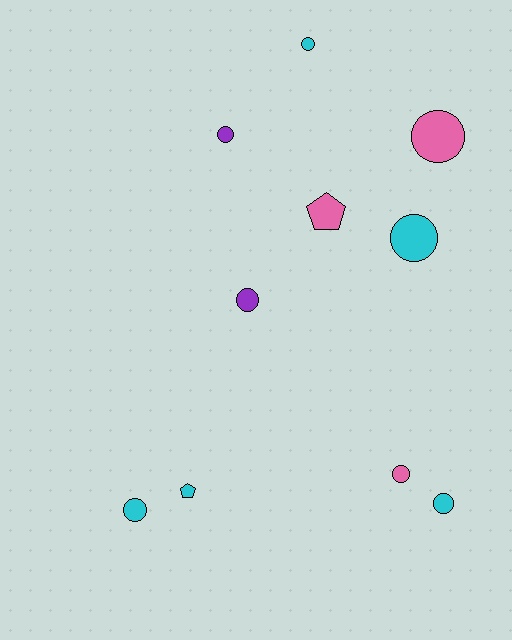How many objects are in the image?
There are 10 objects.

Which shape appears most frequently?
Circle, with 8 objects.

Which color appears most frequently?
Cyan, with 5 objects.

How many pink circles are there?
There are 2 pink circles.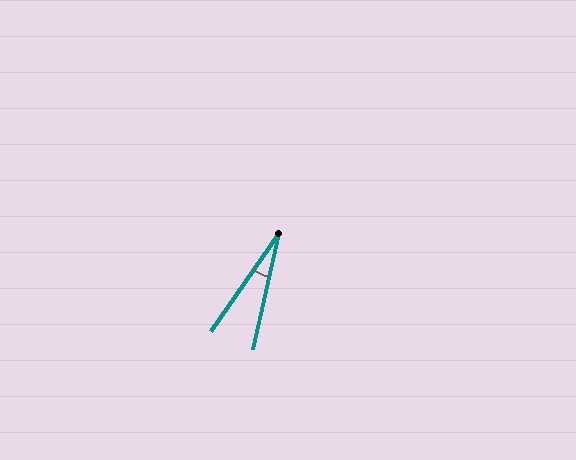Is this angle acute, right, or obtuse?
It is acute.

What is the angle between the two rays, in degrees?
Approximately 22 degrees.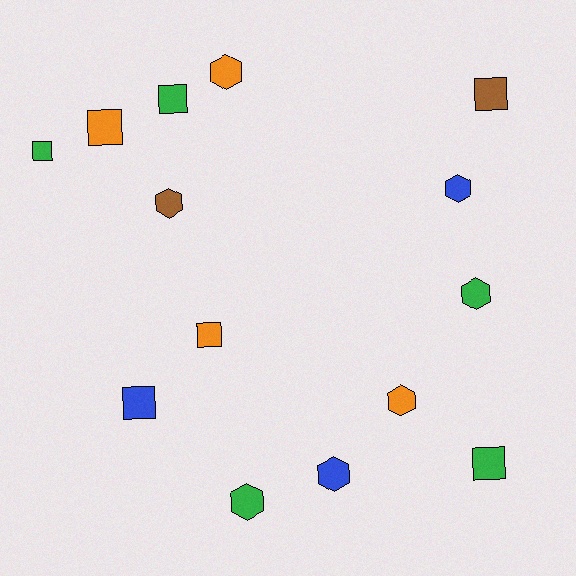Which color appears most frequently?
Green, with 5 objects.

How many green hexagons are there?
There are 2 green hexagons.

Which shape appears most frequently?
Hexagon, with 7 objects.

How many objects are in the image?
There are 14 objects.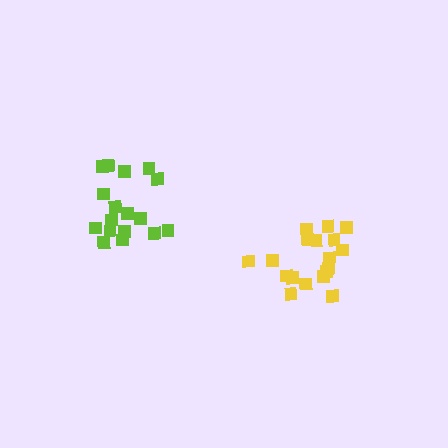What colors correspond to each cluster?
The clusters are colored: lime, yellow.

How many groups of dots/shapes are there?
There are 2 groups.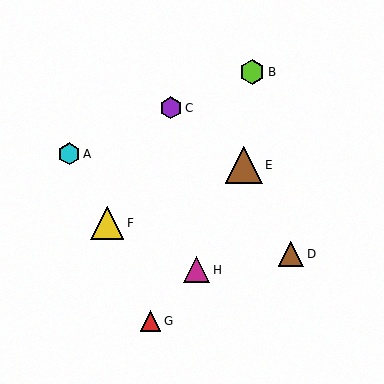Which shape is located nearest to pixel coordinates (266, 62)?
The lime hexagon (labeled B) at (252, 72) is nearest to that location.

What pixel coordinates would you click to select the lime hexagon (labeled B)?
Click at (252, 72) to select the lime hexagon B.